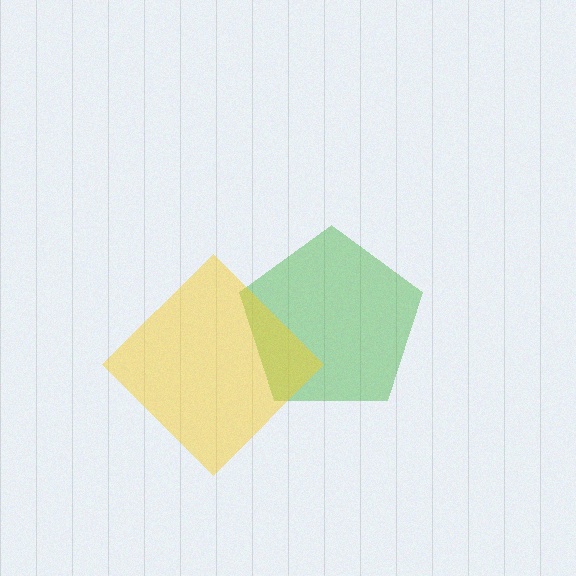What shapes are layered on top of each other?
The layered shapes are: a green pentagon, a yellow diamond.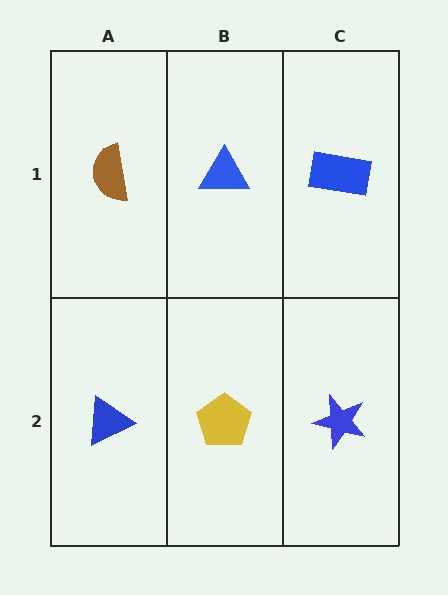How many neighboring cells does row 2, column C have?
2.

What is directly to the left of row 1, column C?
A blue triangle.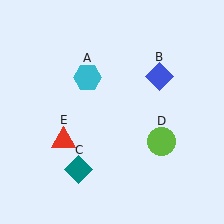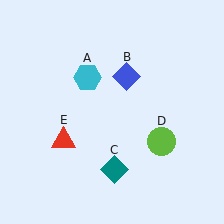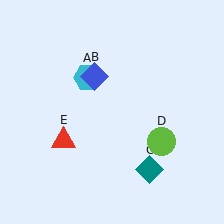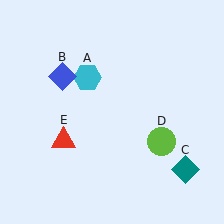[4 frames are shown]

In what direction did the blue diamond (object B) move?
The blue diamond (object B) moved left.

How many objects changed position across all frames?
2 objects changed position: blue diamond (object B), teal diamond (object C).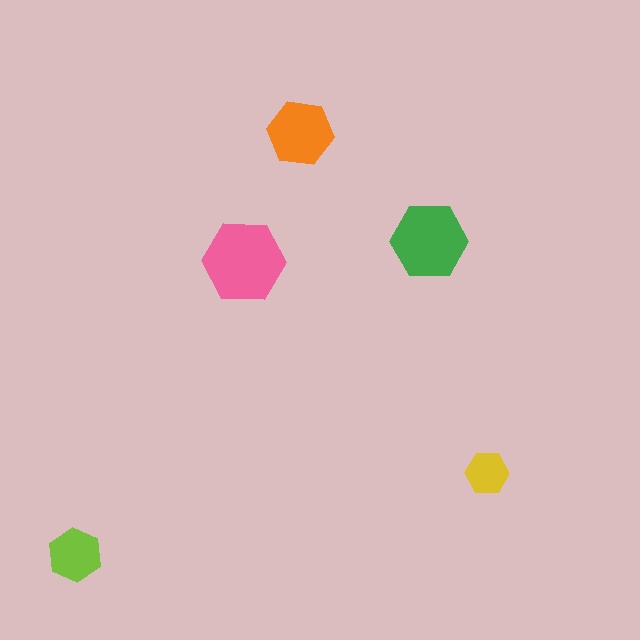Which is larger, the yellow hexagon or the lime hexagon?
The lime one.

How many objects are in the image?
There are 5 objects in the image.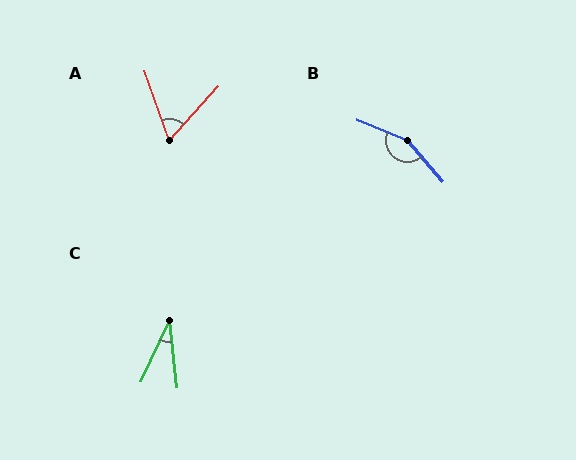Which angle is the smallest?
C, at approximately 31 degrees.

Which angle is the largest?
B, at approximately 153 degrees.